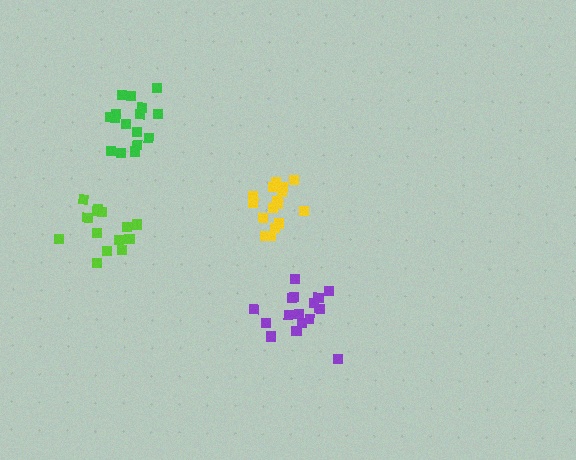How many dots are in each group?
Group 1: 16 dots, Group 2: 16 dots, Group 3: 16 dots, Group 4: 14 dots (62 total).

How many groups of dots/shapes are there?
There are 4 groups.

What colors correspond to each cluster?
The clusters are colored: green, purple, yellow, lime.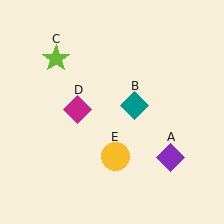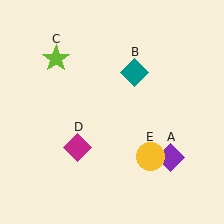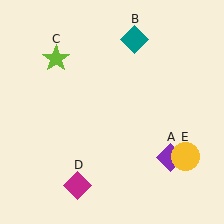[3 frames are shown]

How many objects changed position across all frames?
3 objects changed position: teal diamond (object B), magenta diamond (object D), yellow circle (object E).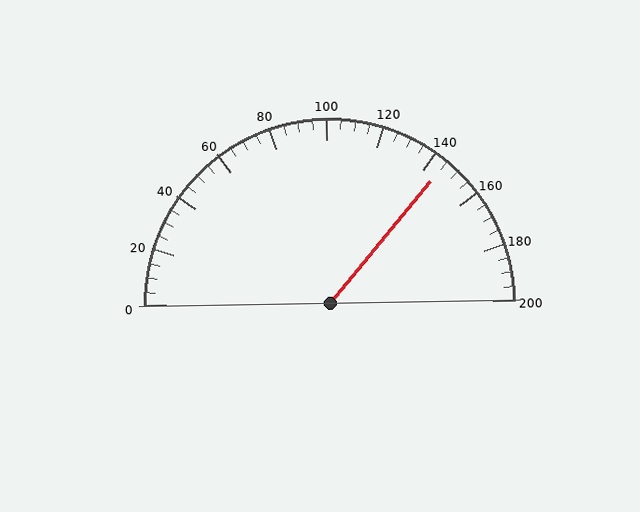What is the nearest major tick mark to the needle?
The nearest major tick mark is 140.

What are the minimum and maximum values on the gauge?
The gauge ranges from 0 to 200.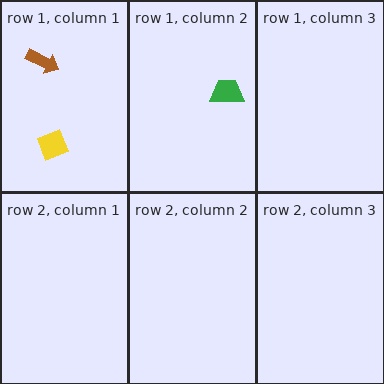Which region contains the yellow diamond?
The row 1, column 1 region.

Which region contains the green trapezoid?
The row 1, column 2 region.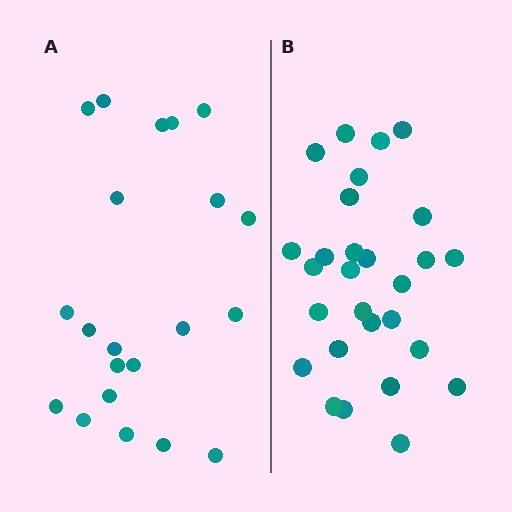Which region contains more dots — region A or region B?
Region B (the right region) has more dots.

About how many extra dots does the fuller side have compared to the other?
Region B has roughly 8 or so more dots than region A.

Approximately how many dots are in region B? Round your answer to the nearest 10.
About 30 dots. (The exact count is 28, which rounds to 30.)